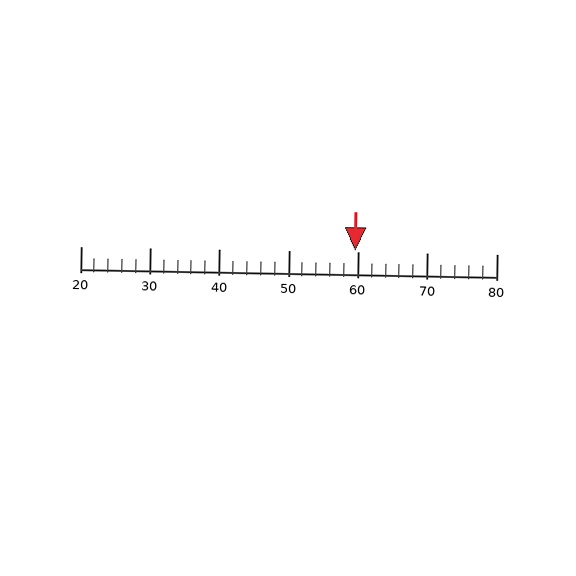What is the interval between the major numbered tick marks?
The major tick marks are spaced 10 units apart.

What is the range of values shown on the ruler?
The ruler shows values from 20 to 80.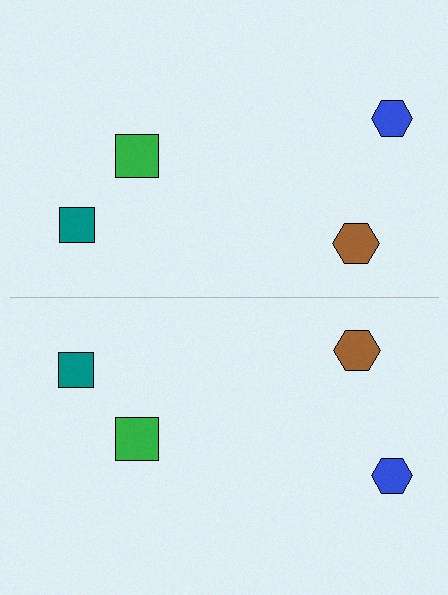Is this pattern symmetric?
Yes, this pattern has bilateral (reflection) symmetry.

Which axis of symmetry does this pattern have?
The pattern has a horizontal axis of symmetry running through the center of the image.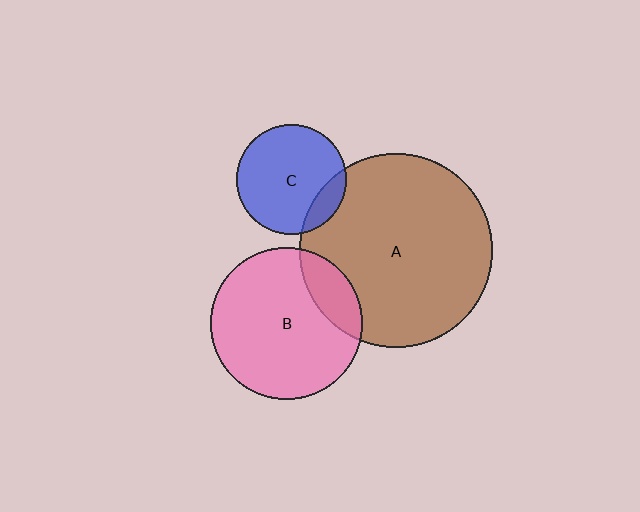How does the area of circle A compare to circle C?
Approximately 3.1 times.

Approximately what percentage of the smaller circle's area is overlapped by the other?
Approximately 15%.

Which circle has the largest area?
Circle A (brown).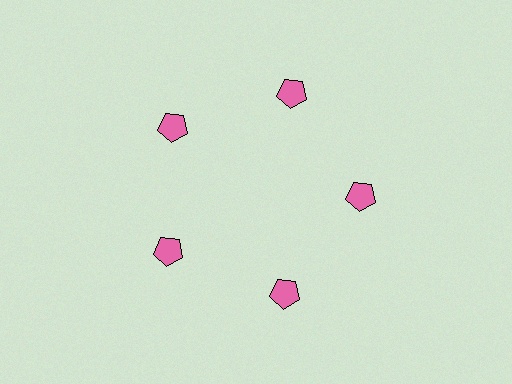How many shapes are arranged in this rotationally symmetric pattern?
There are 5 shapes, arranged in 5 groups of 1.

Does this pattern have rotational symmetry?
Yes, this pattern has 5-fold rotational symmetry. It looks the same after rotating 72 degrees around the center.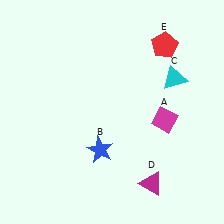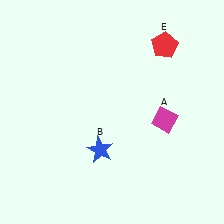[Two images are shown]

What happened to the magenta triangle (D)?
The magenta triangle (D) was removed in Image 2. It was in the bottom-right area of Image 1.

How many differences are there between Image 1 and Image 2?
There are 2 differences between the two images.